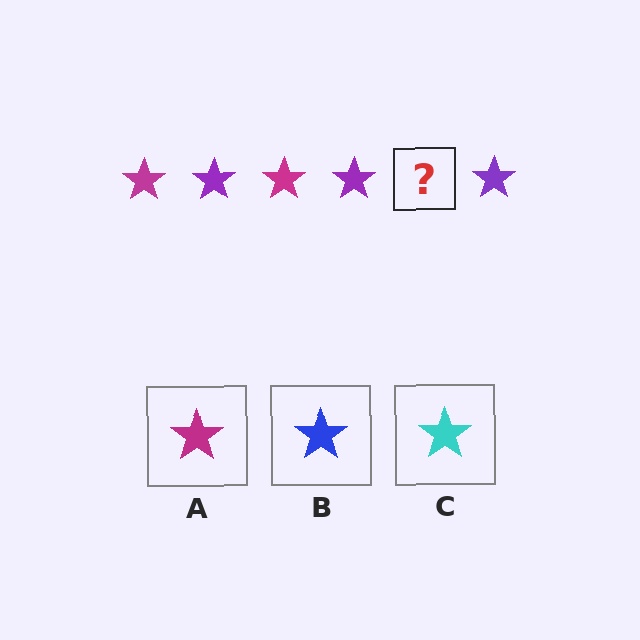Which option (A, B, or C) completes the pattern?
A.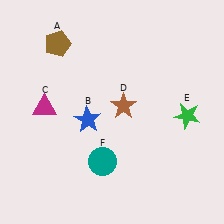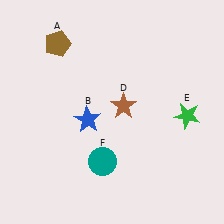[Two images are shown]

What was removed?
The magenta triangle (C) was removed in Image 2.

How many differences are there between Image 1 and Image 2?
There is 1 difference between the two images.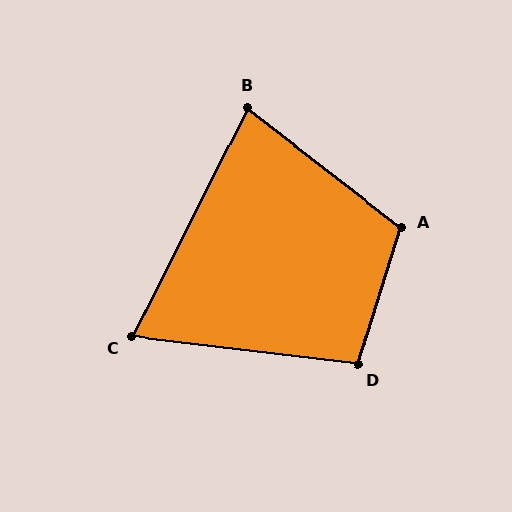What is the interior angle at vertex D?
Approximately 101 degrees (obtuse).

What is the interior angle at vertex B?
Approximately 79 degrees (acute).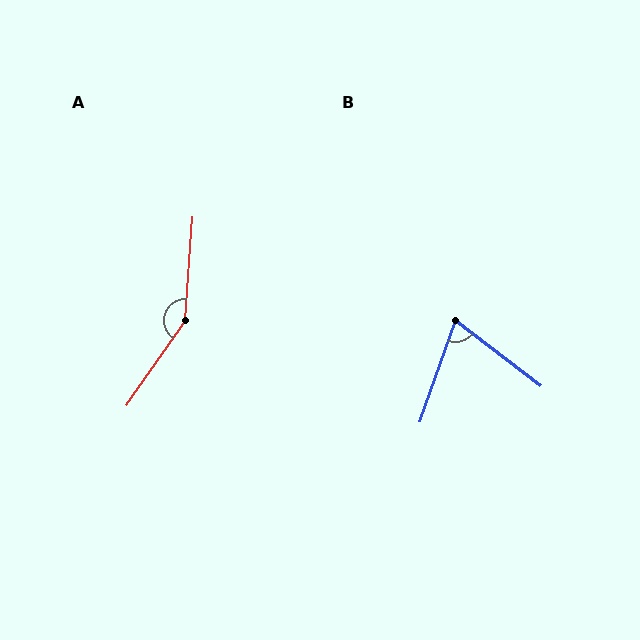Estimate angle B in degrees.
Approximately 71 degrees.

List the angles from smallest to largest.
B (71°), A (149°).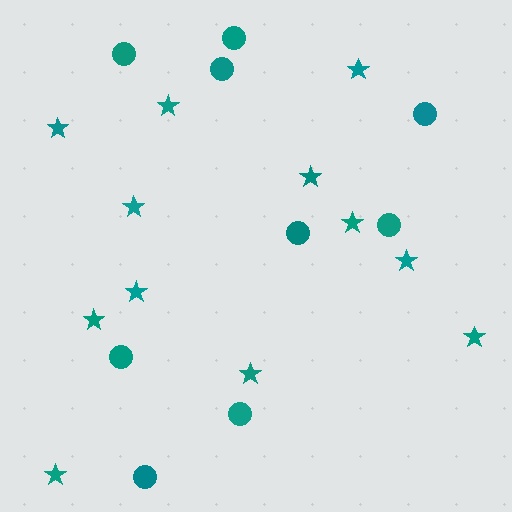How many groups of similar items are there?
There are 2 groups: one group of circles (9) and one group of stars (12).